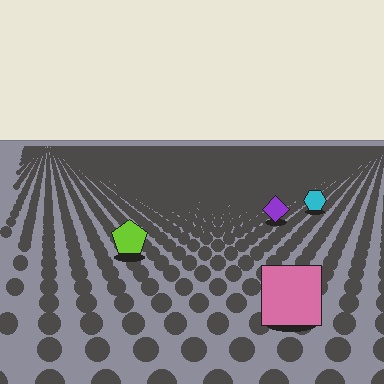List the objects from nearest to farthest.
From nearest to farthest: the pink square, the lime pentagon, the purple diamond, the cyan hexagon.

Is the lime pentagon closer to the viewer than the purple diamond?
Yes. The lime pentagon is closer — you can tell from the texture gradient: the ground texture is coarser near it.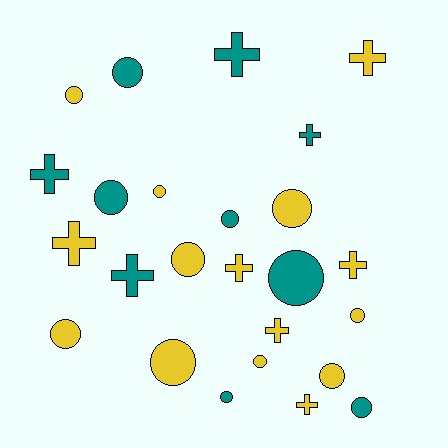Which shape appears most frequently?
Circle, with 15 objects.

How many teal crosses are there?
There are 4 teal crosses.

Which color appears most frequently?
Yellow, with 15 objects.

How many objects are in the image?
There are 25 objects.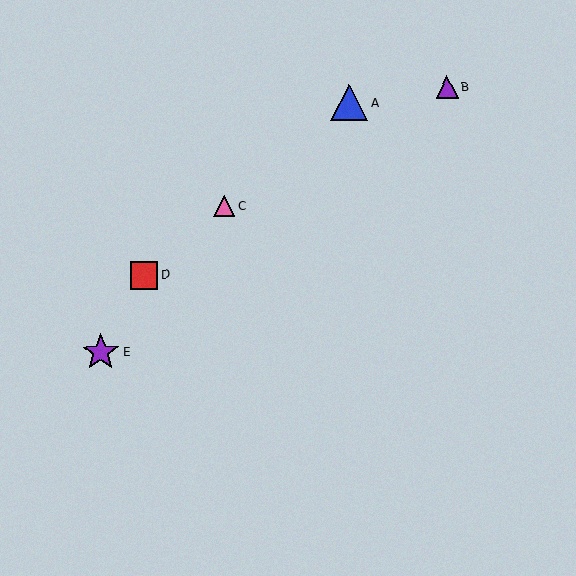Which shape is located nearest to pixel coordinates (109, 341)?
The purple star (labeled E) at (101, 353) is nearest to that location.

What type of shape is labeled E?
Shape E is a purple star.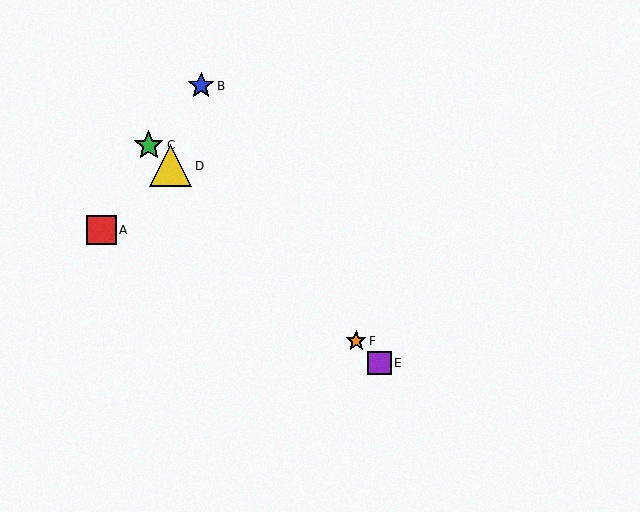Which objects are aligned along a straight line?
Objects C, D, E, F are aligned along a straight line.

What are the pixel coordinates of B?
Object B is at (201, 86).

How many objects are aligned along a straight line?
4 objects (C, D, E, F) are aligned along a straight line.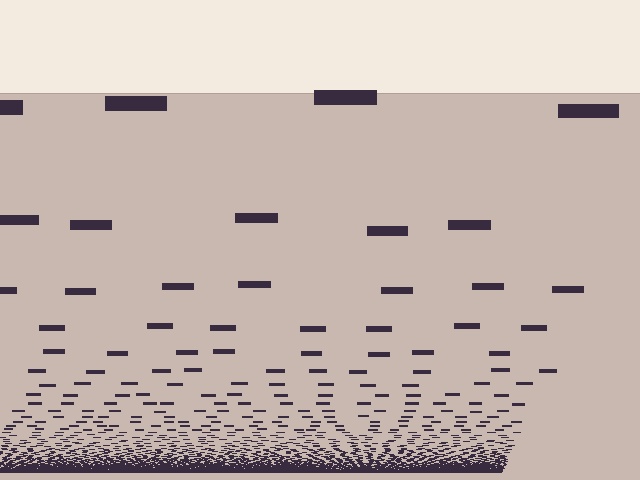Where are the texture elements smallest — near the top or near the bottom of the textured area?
Near the bottom.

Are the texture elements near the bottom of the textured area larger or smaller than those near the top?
Smaller. The gradient is inverted — elements near the bottom are smaller and denser.